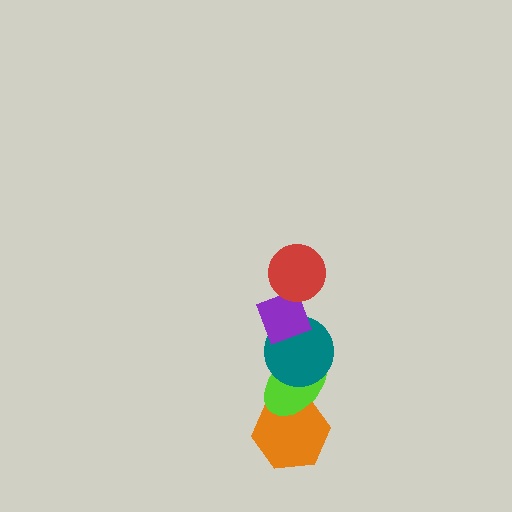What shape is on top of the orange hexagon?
The lime ellipse is on top of the orange hexagon.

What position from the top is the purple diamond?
The purple diamond is 2nd from the top.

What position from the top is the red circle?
The red circle is 1st from the top.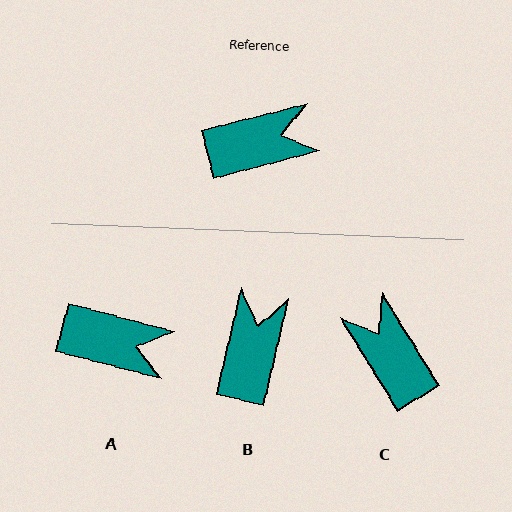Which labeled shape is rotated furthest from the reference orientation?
C, about 107 degrees away.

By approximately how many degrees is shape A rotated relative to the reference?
Approximately 29 degrees clockwise.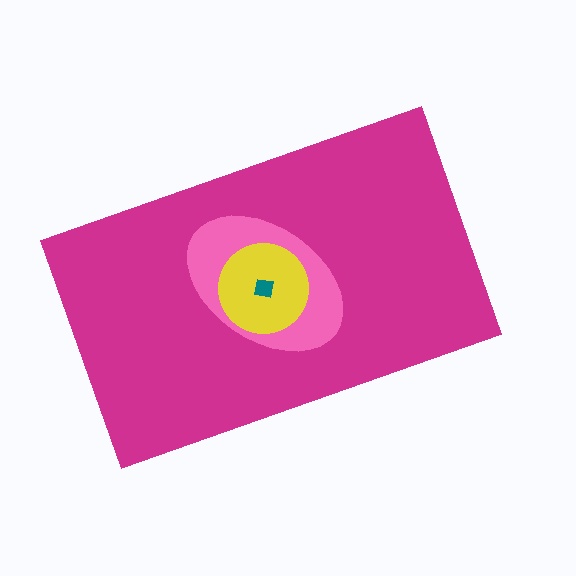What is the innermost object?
The teal square.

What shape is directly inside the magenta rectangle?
The pink ellipse.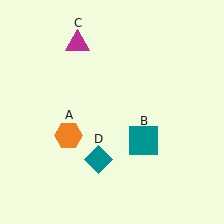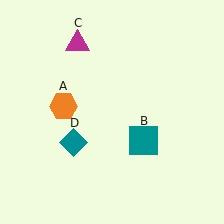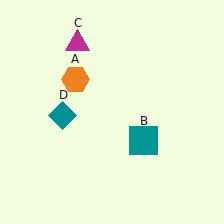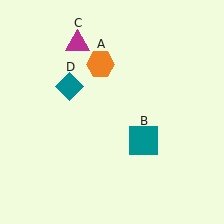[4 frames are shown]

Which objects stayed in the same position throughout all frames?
Teal square (object B) and magenta triangle (object C) remained stationary.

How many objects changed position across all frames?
2 objects changed position: orange hexagon (object A), teal diamond (object D).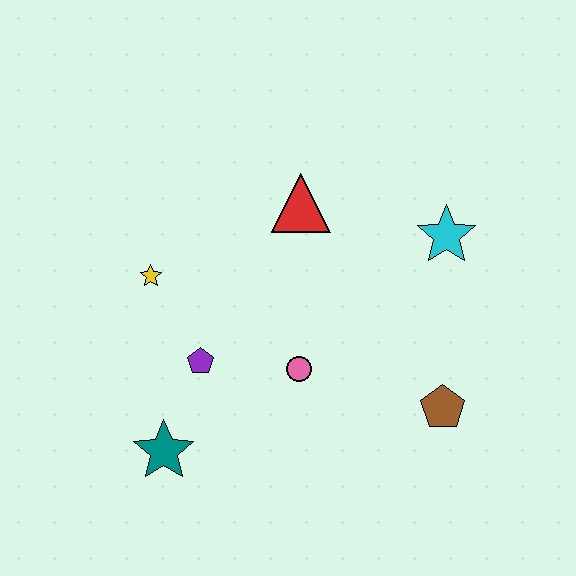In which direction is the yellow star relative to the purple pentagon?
The yellow star is above the purple pentagon.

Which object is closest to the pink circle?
The purple pentagon is closest to the pink circle.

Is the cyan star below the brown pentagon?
No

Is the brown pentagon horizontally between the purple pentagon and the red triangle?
No